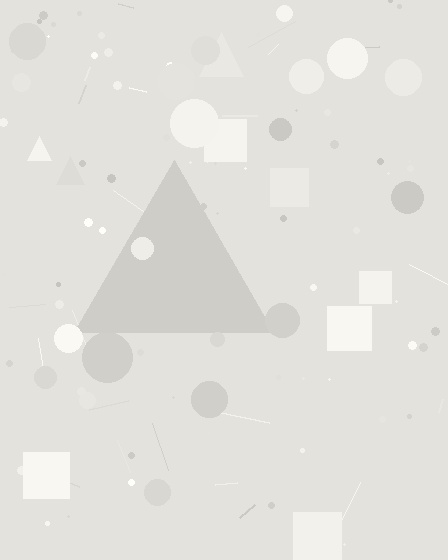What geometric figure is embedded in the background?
A triangle is embedded in the background.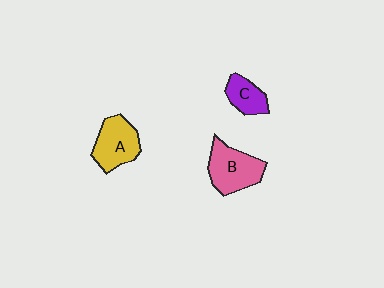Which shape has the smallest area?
Shape C (purple).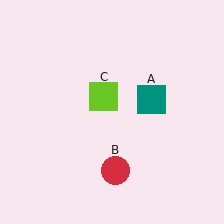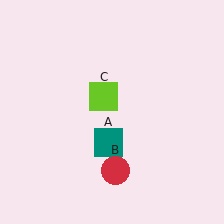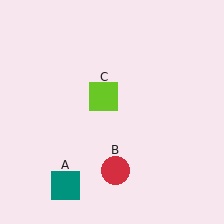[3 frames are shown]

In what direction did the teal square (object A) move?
The teal square (object A) moved down and to the left.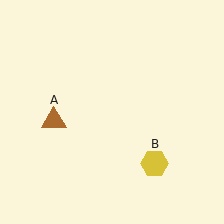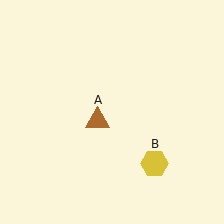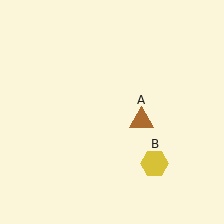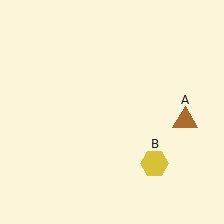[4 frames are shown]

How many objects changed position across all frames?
1 object changed position: brown triangle (object A).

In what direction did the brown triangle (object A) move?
The brown triangle (object A) moved right.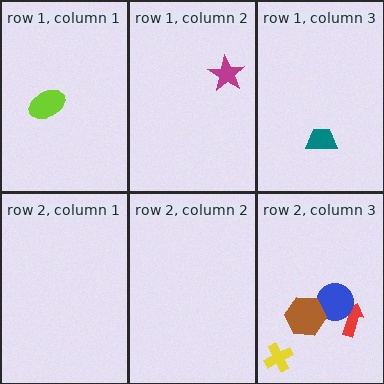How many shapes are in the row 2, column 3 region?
4.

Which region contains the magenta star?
The row 1, column 2 region.